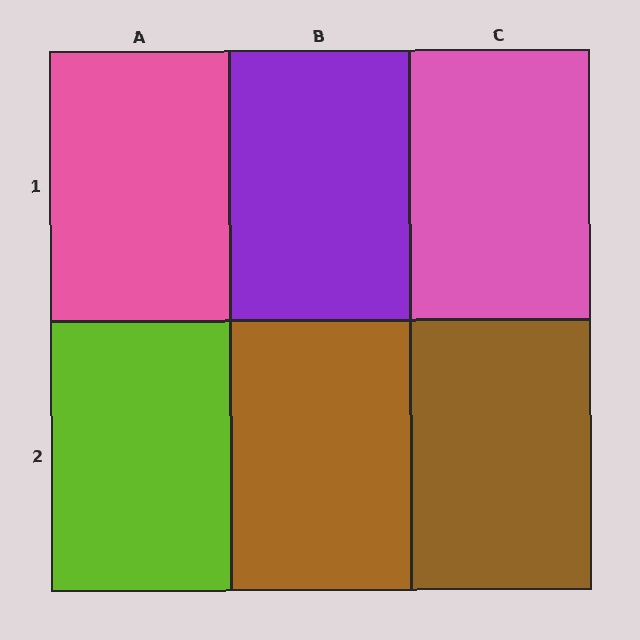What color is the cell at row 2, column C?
Brown.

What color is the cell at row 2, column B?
Brown.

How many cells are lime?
1 cell is lime.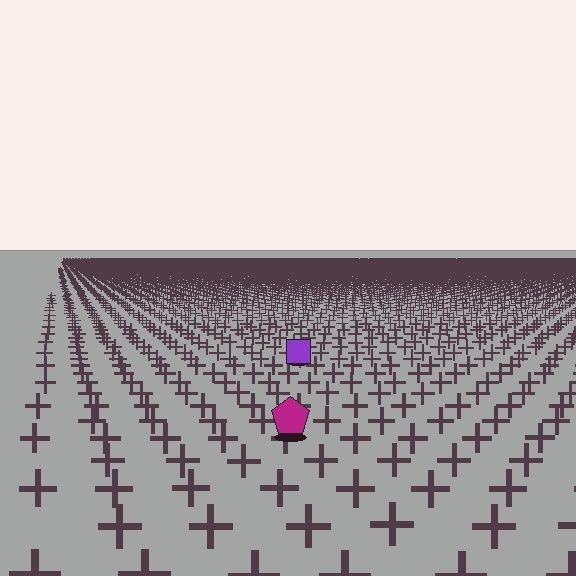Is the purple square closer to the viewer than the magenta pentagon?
No. The magenta pentagon is closer — you can tell from the texture gradient: the ground texture is coarser near it.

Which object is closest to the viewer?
The magenta pentagon is closest. The texture marks near it are larger and more spread out.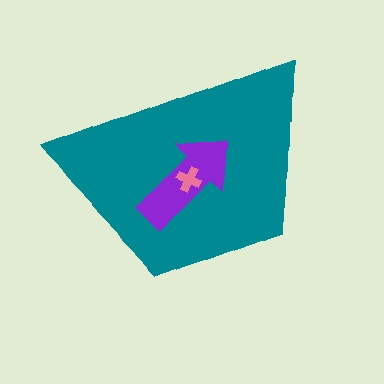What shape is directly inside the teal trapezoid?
The purple arrow.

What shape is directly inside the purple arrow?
The pink cross.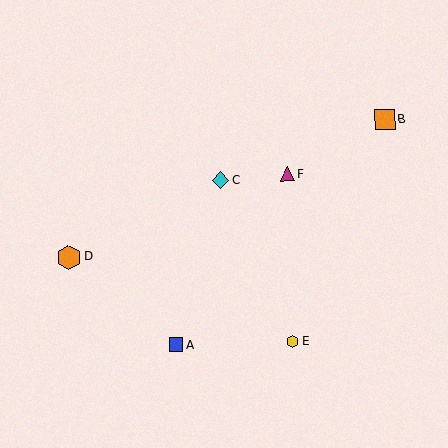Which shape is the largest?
The orange hexagon (labeled D) is the largest.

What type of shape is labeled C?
Shape C is a cyan diamond.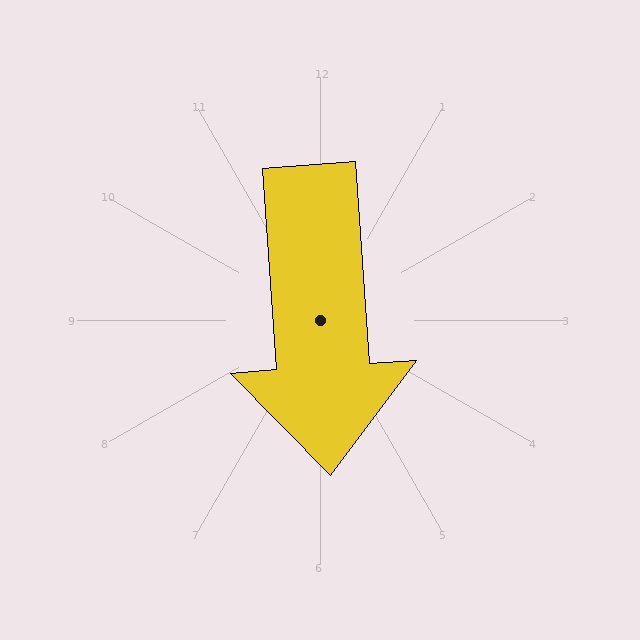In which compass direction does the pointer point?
South.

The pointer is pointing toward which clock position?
Roughly 6 o'clock.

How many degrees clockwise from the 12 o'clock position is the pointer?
Approximately 176 degrees.